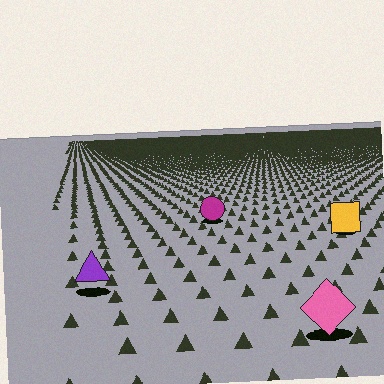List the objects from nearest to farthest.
From nearest to farthest: the pink diamond, the purple triangle, the yellow square, the magenta circle.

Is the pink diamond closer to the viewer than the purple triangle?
Yes. The pink diamond is closer — you can tell from the texture gradient: the ground texture is coarser near it.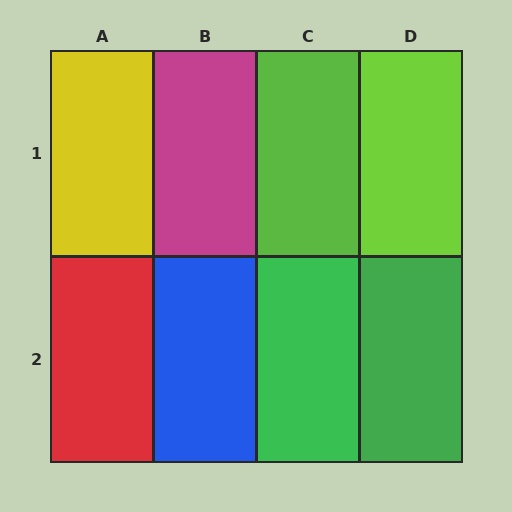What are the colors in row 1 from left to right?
Yellow, magenta, lime, lime.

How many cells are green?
2 cells are green.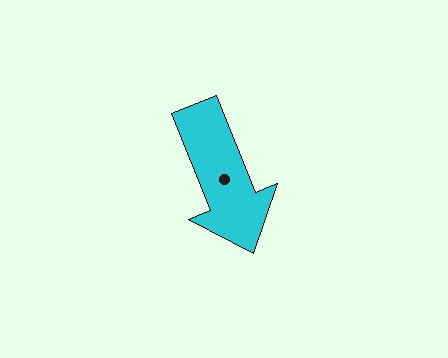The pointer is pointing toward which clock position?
Roughly 5 o'clock.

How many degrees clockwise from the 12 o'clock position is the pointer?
Approximately 158 degrees.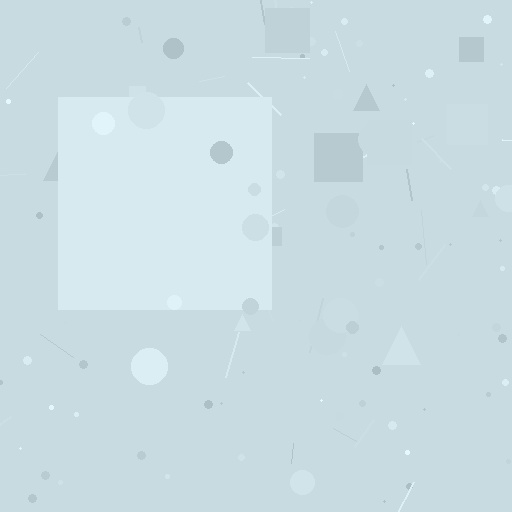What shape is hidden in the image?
A square is hidden in the image.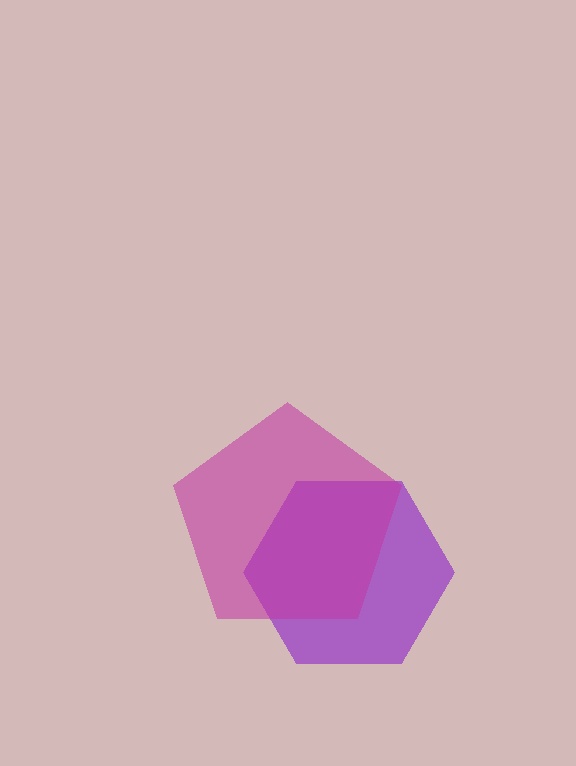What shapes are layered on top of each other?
The layered shapes are: a purple hexagon, a magenta pentagon.